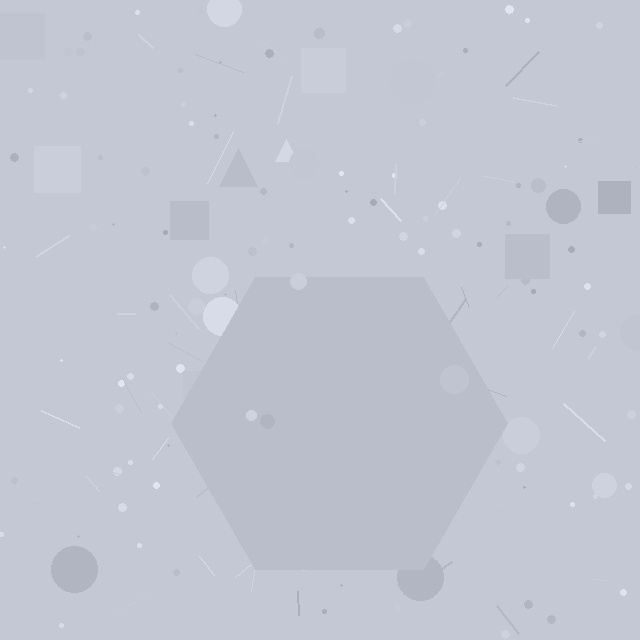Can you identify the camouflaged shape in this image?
The camouflaged shape is a hexagon.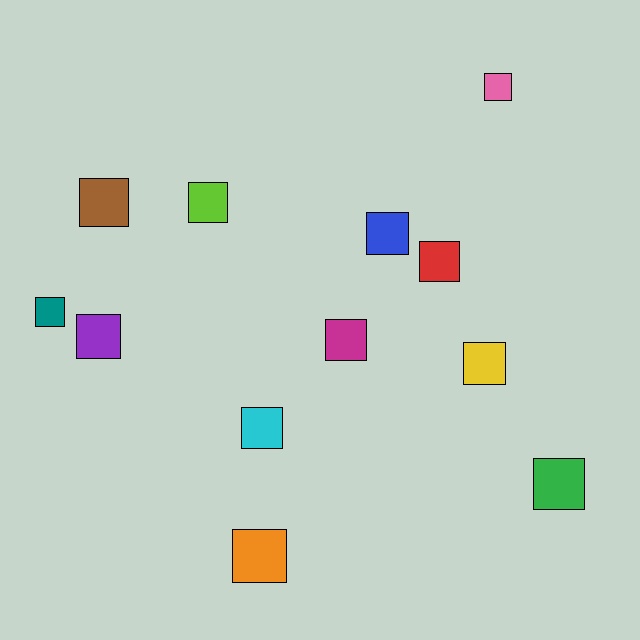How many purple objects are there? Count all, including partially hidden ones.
There is 1 purple object.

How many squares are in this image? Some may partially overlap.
There are 12 squares.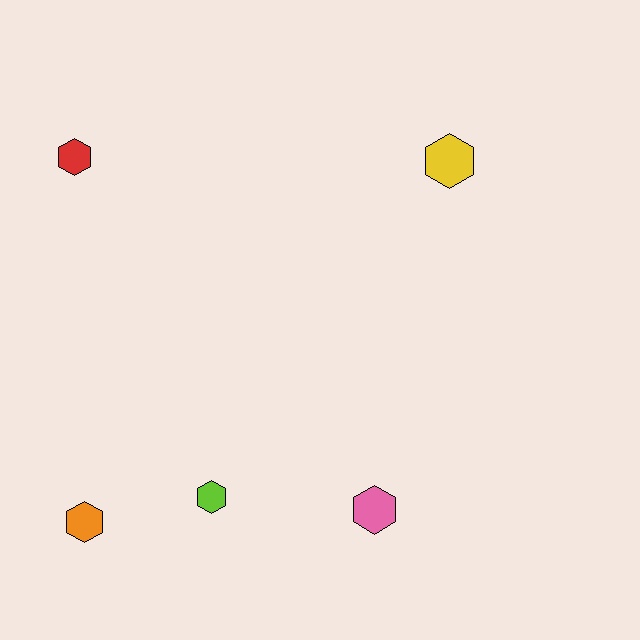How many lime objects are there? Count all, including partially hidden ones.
There is 1 lime object.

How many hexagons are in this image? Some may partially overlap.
There are 5 hexagons.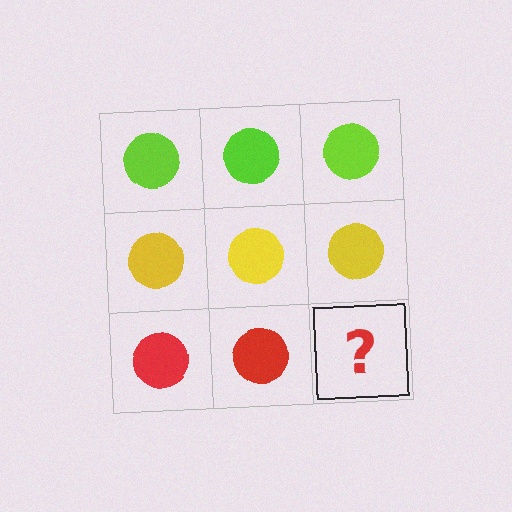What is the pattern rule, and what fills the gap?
The rule is that each row has a consistent color. The gap should be filled with a red circle.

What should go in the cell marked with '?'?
The missing cell should contain a red circle.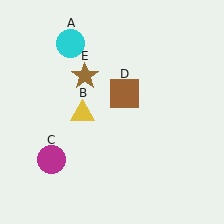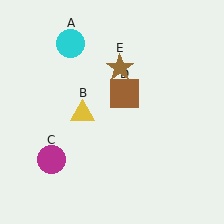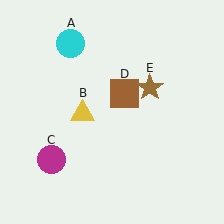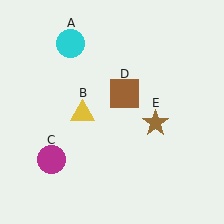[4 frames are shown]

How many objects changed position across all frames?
1 object changed position: brown star (object E).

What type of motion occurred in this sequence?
The brown star (object E) rotated clockwise around the center of the scene.